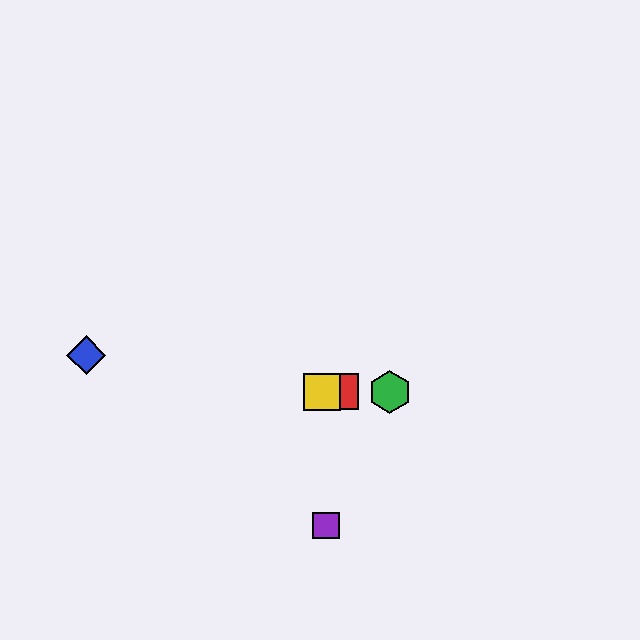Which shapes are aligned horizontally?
The red square, the green hexagon, the yellow square are aligned horizontally.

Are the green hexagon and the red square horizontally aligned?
Yes, both are at y≈392.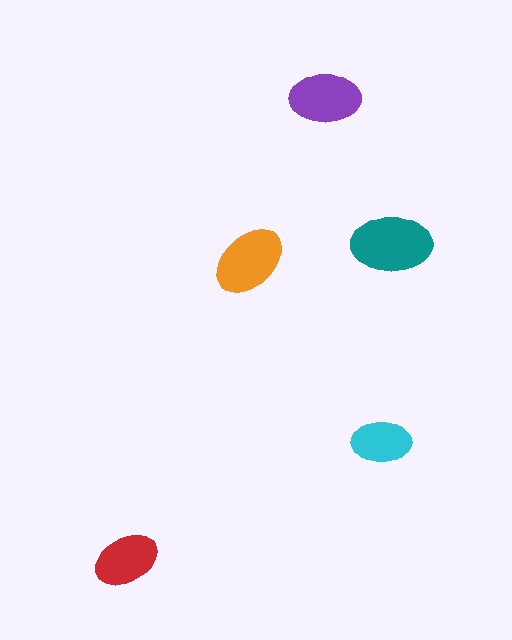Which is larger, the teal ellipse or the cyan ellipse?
The teal one.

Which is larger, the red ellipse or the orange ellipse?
The orange one.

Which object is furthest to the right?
The teal ellipse is rightmost.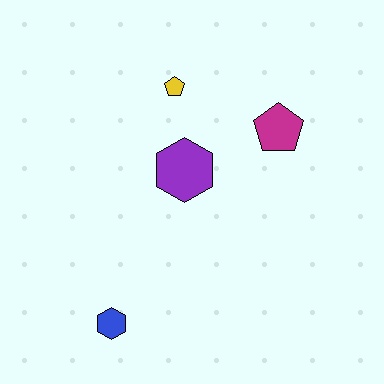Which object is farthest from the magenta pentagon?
The blue hexagon is farthest from the magenta pentagon.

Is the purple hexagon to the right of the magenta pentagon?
No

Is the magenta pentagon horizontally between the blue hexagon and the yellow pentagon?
No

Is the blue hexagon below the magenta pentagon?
Yes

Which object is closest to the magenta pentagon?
The purple hexagon is closest to the magenta pentagon.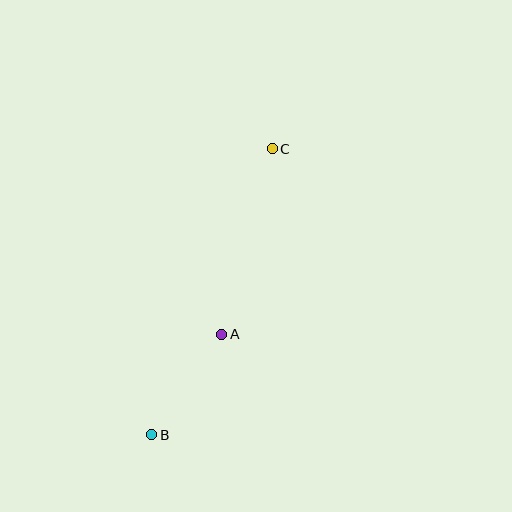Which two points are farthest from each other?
Points B and C are farthest from each other.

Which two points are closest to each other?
Points A and B are closest to each other.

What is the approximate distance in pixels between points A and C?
The distance between A and C is approximately 192 pixels.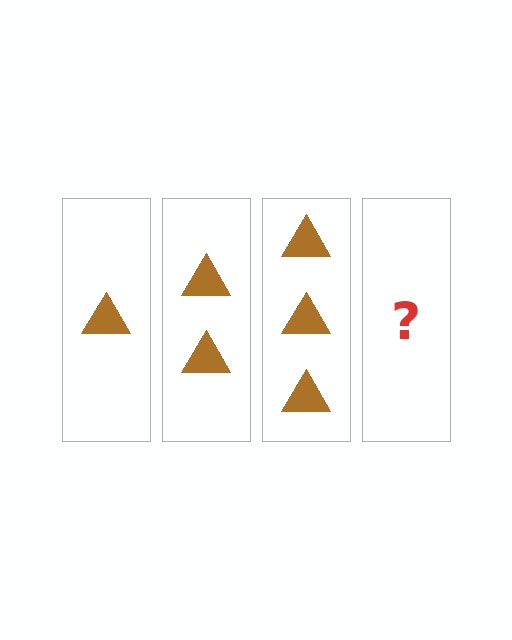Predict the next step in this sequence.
The next step is 4 triangles.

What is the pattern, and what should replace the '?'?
The pattern is that each step adds one more triangle. The '?' should be 4 triangles.